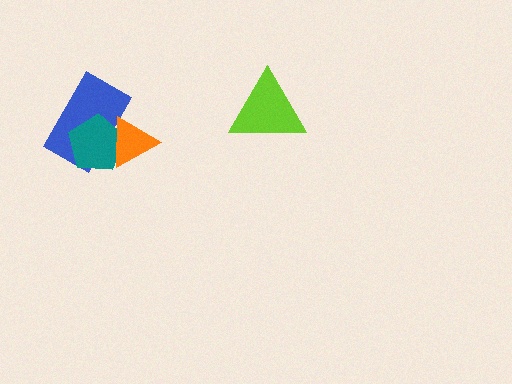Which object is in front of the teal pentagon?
The orange triangle is in front of the teal pentagon.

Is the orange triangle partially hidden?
No, no other shape covers it.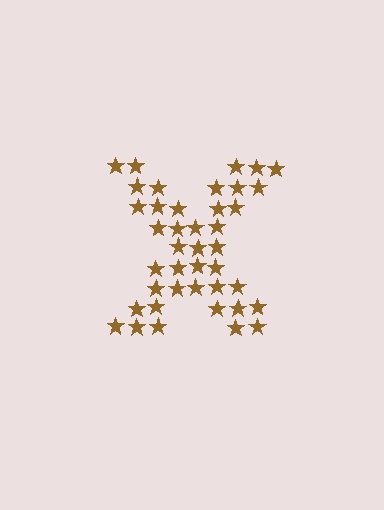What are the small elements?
The small elements are stars.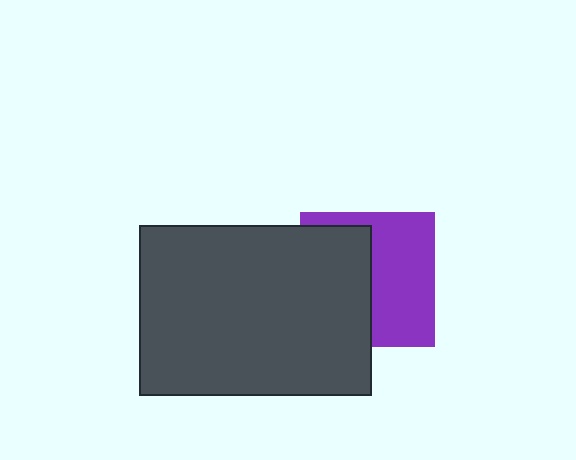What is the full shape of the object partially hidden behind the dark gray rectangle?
The partially hidden object is a purple square.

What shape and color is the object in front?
The object in front is a dark gray rectangle.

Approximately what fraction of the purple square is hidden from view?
Roughly 47% of the purple square is hidden behind the dark gray rectangle.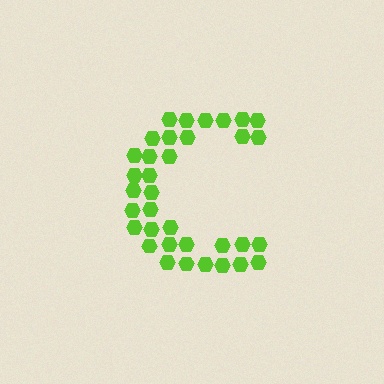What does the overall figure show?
The overall figure shows the letter C.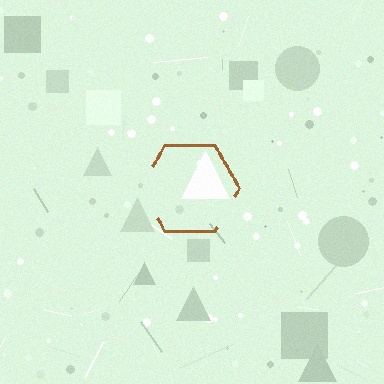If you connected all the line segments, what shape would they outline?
They would outline a hexagon.